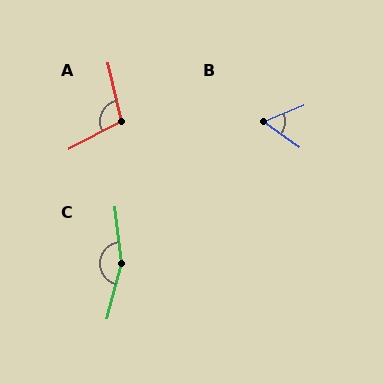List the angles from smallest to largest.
B (58°), A (104°), C (159°).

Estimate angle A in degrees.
Approximately 104 degrees.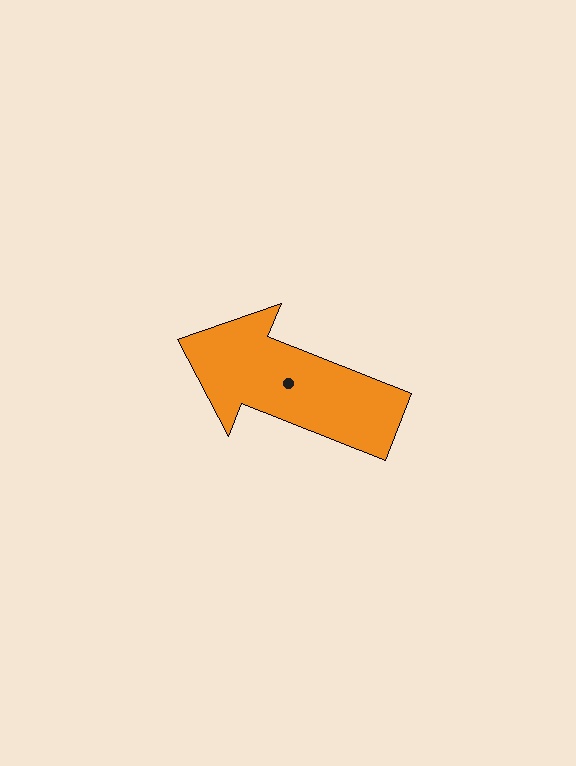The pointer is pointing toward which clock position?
Roughly 10 o'clock.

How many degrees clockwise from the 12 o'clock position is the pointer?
Approximately 292 degrees.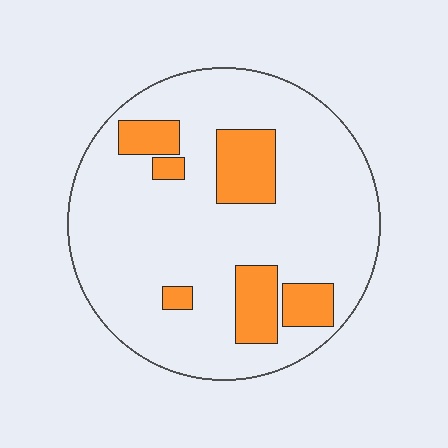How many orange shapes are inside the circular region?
6.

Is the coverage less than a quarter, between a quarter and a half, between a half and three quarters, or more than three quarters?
Less than a quarter.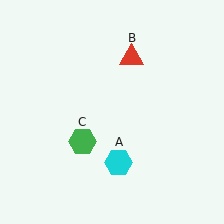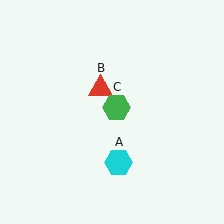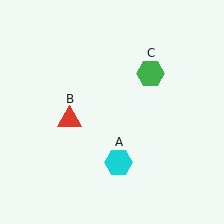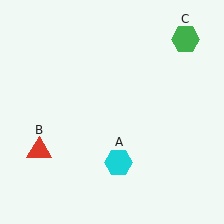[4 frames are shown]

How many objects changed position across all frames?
2 objects changed position: red triangle (object B), green hexagon (object C).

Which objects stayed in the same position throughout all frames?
Cyan hexagon (object A) remained stationary.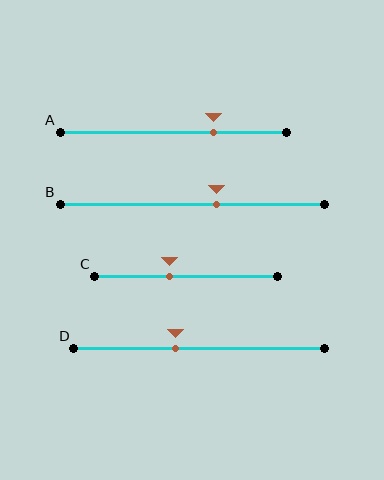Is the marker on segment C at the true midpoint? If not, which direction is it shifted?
No, the marker on segment C is shifted to the left by about 9% of the segment length.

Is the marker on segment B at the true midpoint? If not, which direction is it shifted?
No, the marker on segment B is shifted to the right by about 9% of the segment length.